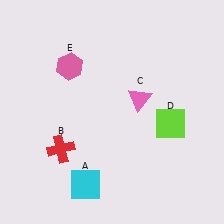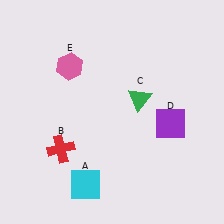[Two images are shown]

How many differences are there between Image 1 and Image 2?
There are 2 differences between the two images.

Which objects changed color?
C changed from pink to green. D changed from lime to purple.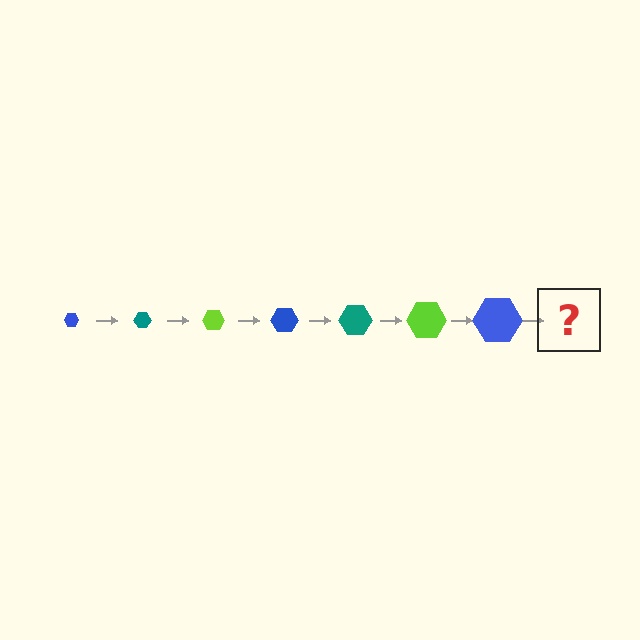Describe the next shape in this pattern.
It should be a teal hexagon, larger than the previous one.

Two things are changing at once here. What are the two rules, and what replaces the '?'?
The two rules are that the hexagon grows larger each step and the color cycles through blue, teal, and lime. The '?' should be a teal hexagon, larger than the previous one.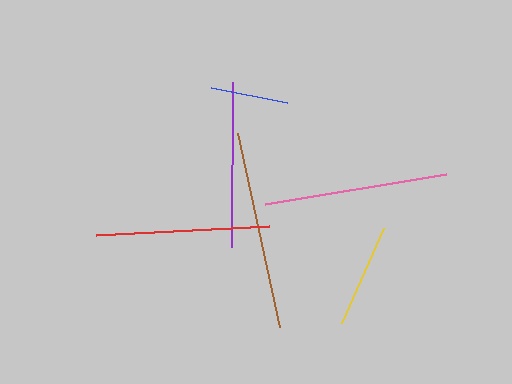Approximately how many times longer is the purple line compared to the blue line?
The purple line is approximately 2.1 times the length of the blue line.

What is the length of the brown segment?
The brown segment is approximately 199 pixels long.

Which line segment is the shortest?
The blue line is the shortest at approximately 78 pixels.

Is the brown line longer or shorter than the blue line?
The brown line is longer than the blue line.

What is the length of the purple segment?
The purple segment is approximately 164 pixels long.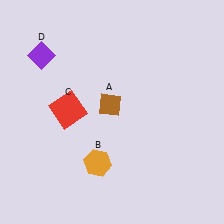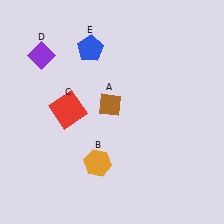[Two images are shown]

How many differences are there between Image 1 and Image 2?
There is 1 difference between the two images.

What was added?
A blue pentagon (E) was added in Image 2.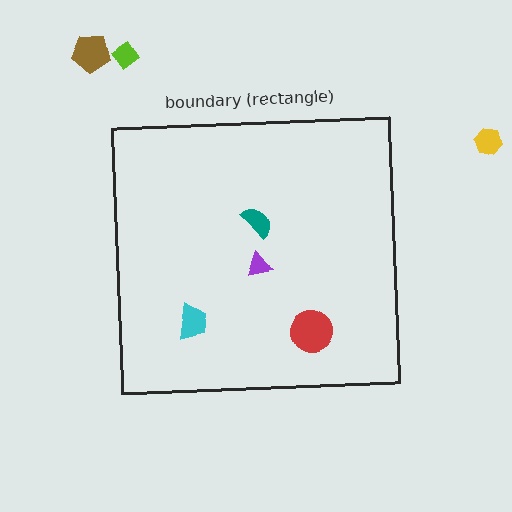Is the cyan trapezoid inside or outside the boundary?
Inside.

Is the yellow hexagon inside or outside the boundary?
Outside.